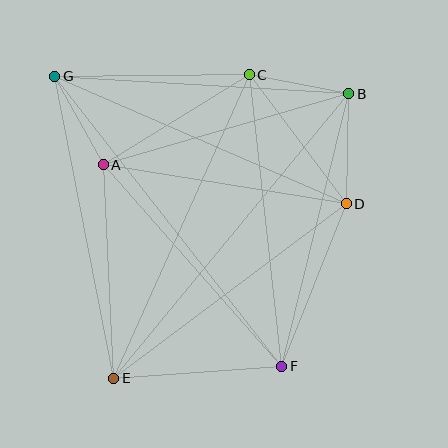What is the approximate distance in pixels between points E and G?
The distance between E and G is approximately 307 pixels.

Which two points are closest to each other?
Points A and G are closest to each other.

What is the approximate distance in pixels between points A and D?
The distance between A and D is approximately 247 pixels.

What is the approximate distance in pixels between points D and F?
The distance between D and F is approximately 175 pixels.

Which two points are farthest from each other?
Points B and E are farthest from each other.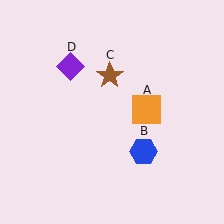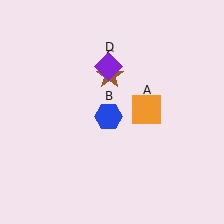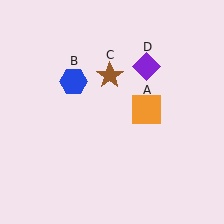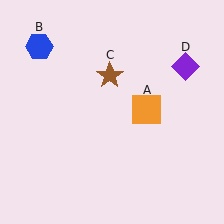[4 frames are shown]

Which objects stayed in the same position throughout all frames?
Orange square (object A) and brown star (object C) remained stationary.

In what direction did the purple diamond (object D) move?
The purple diamond (object D) moved right.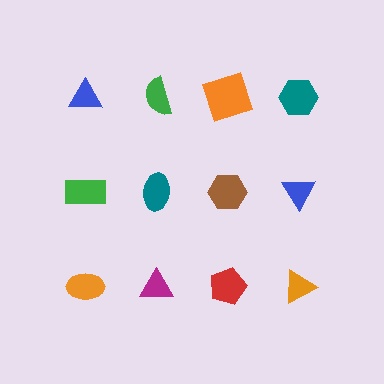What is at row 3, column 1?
An orange ellipse.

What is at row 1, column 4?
A teal hexagon.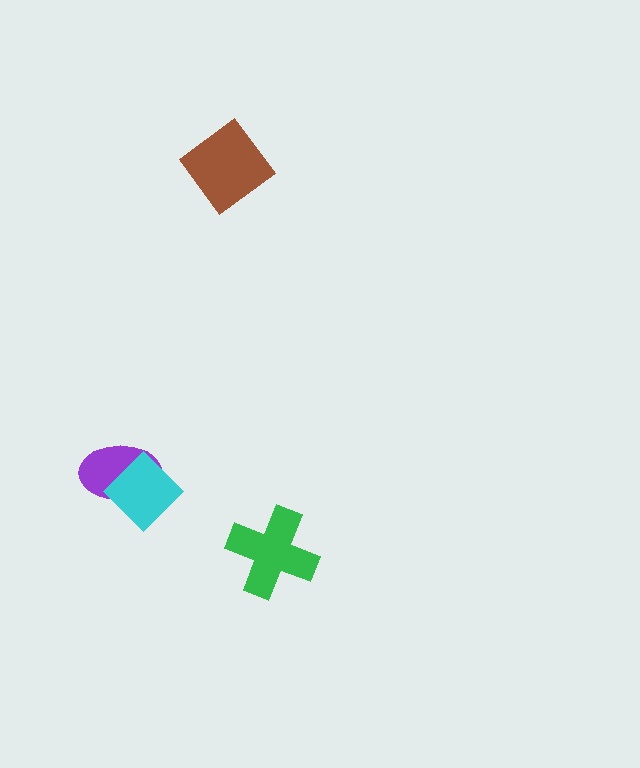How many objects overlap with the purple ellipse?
1 object overlaps with the purple ellipse.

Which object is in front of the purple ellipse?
The cyan diamond is in front of the purple ellipse.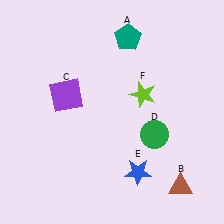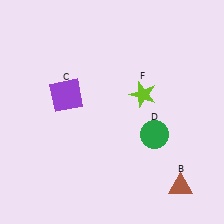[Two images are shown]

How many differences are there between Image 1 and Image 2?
There are 2 differences between the two images.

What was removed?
The blue star (E), the teal pentagon (A) were removed in Image 2.